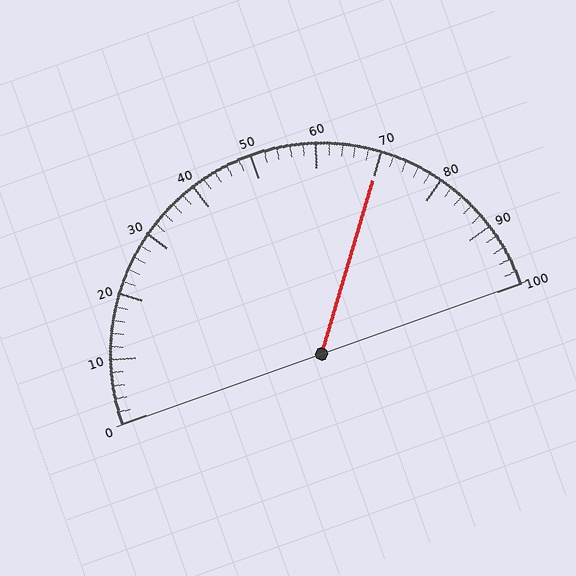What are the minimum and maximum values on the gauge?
The gauge ranges from 0 to 100.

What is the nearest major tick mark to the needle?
The nearest major tick mark is 70.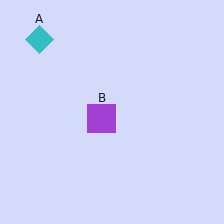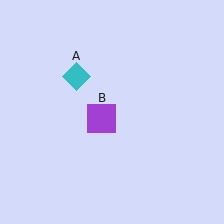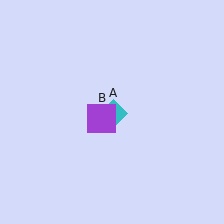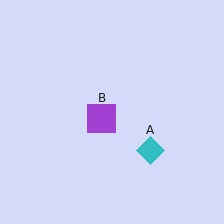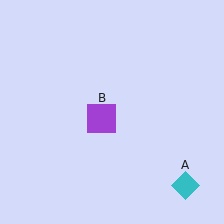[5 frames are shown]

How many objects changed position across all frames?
1 object changed position: cyan diamond (object A).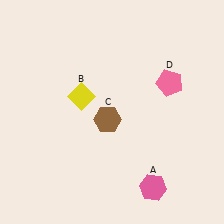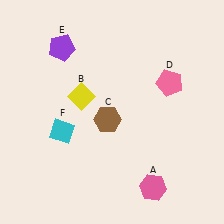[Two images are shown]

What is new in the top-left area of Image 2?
A purple pentagon (E) was added in the top-left area of Image 2.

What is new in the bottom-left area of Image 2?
A cyan diamond (F) was added in the bottom-left area of Image 2.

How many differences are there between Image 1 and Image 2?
There are 2 differences between the two images.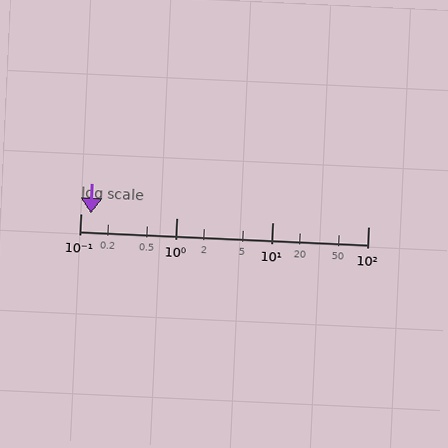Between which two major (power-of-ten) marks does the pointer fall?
The pointer is between 0.1 and 1.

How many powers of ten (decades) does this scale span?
The scale spans 3 decades, from 0.1 to 100.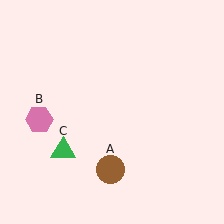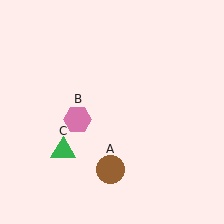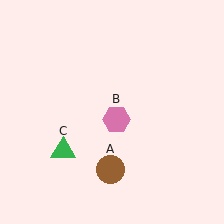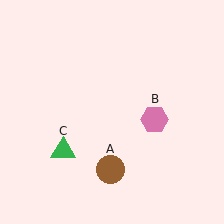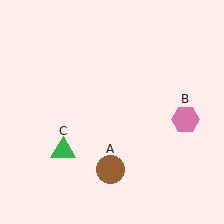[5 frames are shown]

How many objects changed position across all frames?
1 object changed position: pink hexagon (object B).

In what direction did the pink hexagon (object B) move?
The pink hexagon (object B) moved right.